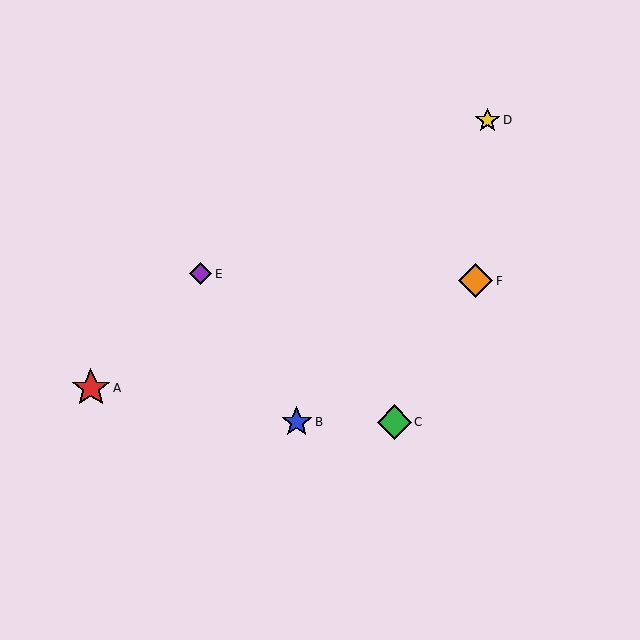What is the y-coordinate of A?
Object A is at y≈388.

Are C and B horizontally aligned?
Yes, both are at y≈422.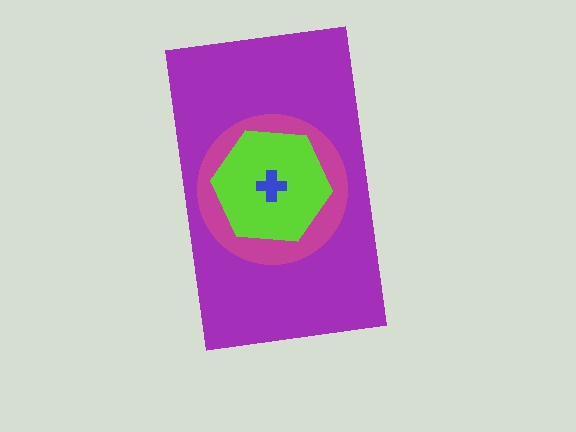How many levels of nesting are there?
4.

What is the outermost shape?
The purple rectangle.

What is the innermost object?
The blue cross.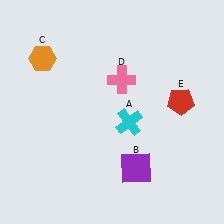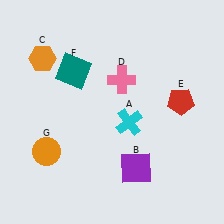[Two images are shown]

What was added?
A teal square (F), an orange circle (G) were added in Image 2.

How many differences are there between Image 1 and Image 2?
There are 2 differences between the two images.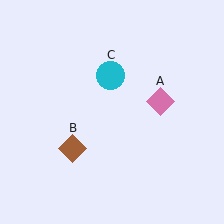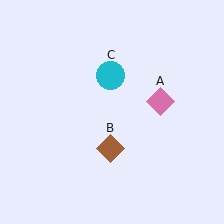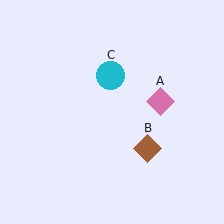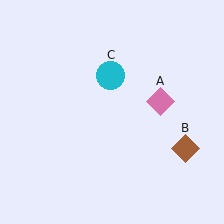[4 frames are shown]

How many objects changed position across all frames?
1 object changed position: brown diamond (object B).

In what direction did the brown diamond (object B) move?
The brown diamond (object B) moved right.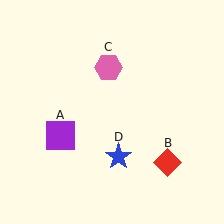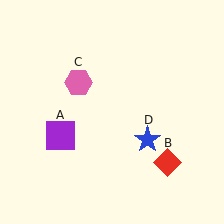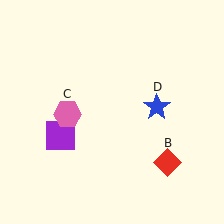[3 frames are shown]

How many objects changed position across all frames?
2 objects changed position: pink hexagon (object C), blue star (object D).